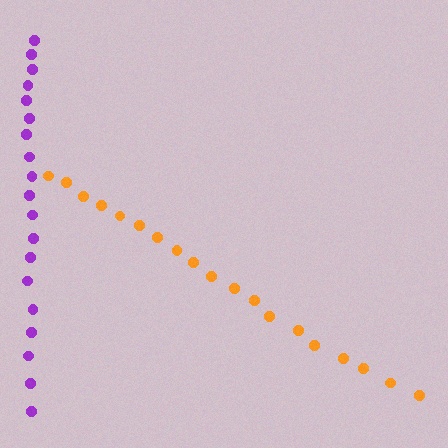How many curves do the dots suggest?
There are 2 distinct paths.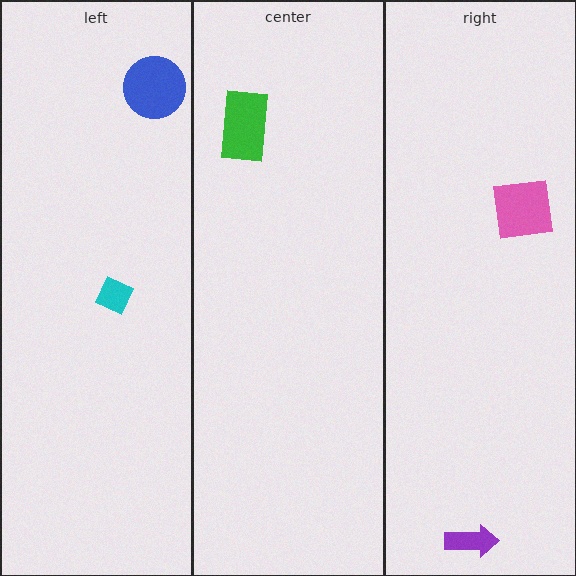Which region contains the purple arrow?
The right region.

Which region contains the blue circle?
The left region.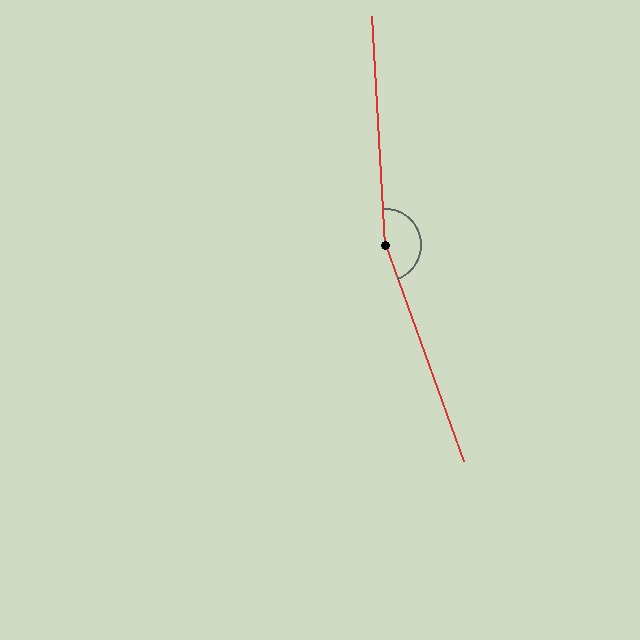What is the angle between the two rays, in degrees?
Approximately 163 degrees.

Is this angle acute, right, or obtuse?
It is obtuse.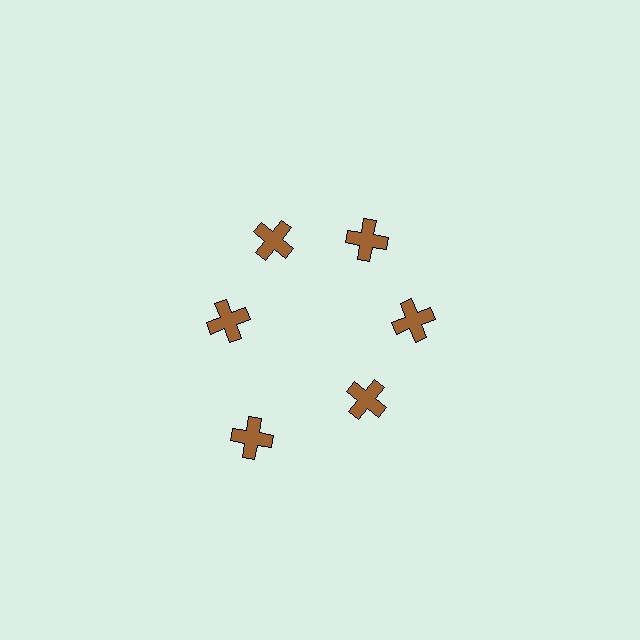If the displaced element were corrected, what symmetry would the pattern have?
It would have 6-fold rotational symmetry — the pattern would map onto itself every 60 degrees.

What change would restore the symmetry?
The symmetry would be restored by moving it inward, back onto the ring so that all 6 crosses sit at equal angles and equal distance from the center.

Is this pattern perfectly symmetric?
No. The 6 brown crosses are arranged in a ring, but one element near the 7 o'clock position is pushed outward from the center, breaking the 6-fold rotational symmetry.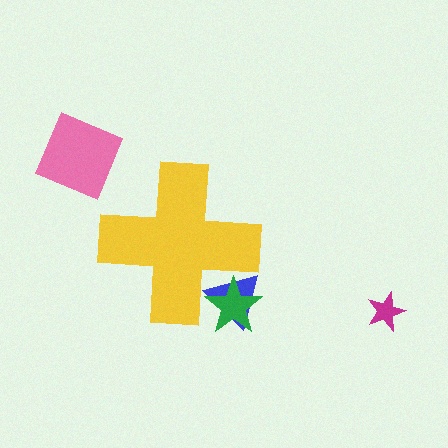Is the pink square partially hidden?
No, the pink square is fully visible.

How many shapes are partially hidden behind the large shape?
2 shapes are partially hidden.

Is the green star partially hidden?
Yes, the green star is partially hidden behind the yellow cross.